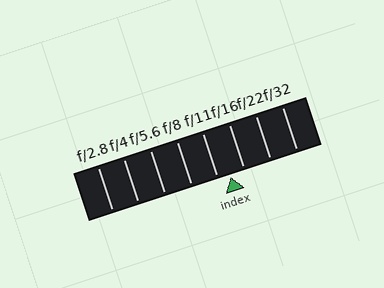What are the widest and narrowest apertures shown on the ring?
The widest aperture shown is f/2.8 and the narrowest is f/32.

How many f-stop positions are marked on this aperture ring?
There are 8 f-stop positions marked.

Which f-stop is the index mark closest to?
The index mark is closest to f/11.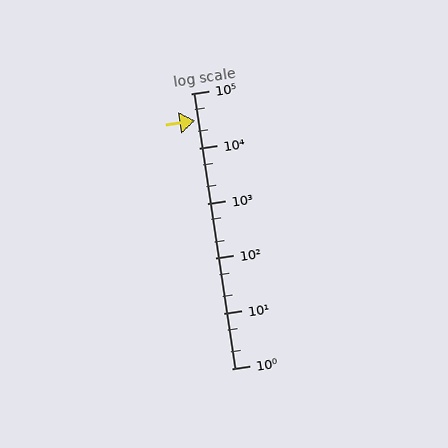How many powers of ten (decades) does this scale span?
The scale spans 5 decades, from 1 to 100000.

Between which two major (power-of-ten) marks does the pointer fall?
The pointer is between 10000 and 100000.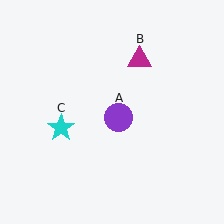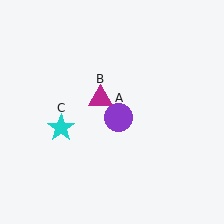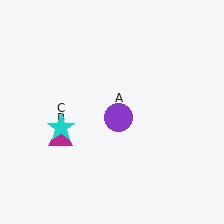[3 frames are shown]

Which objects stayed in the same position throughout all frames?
Purple circle (object A) and cyan star (object C) remained stationary.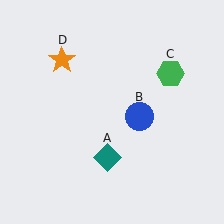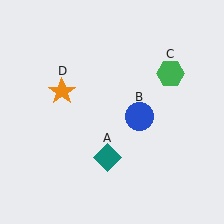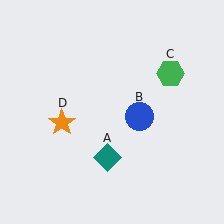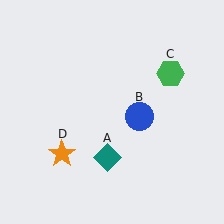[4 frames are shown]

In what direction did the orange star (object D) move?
The orange star (object D) moved down.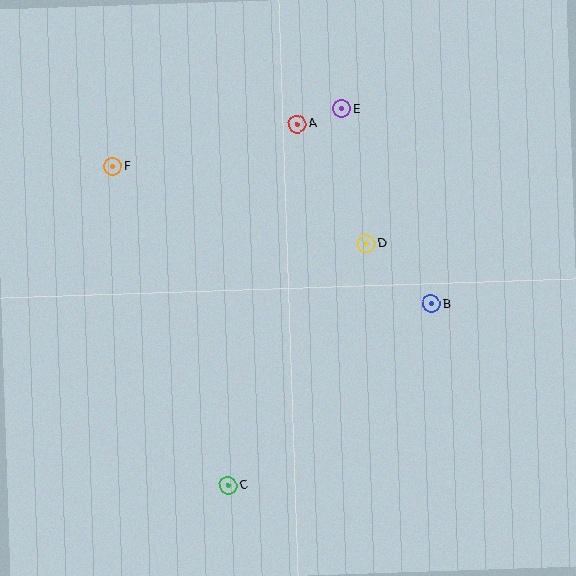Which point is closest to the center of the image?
Point D at (366, 244) is closest to the center.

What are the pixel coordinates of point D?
Point D is at (366, 244).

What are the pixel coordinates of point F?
Point F is at (113, 167).